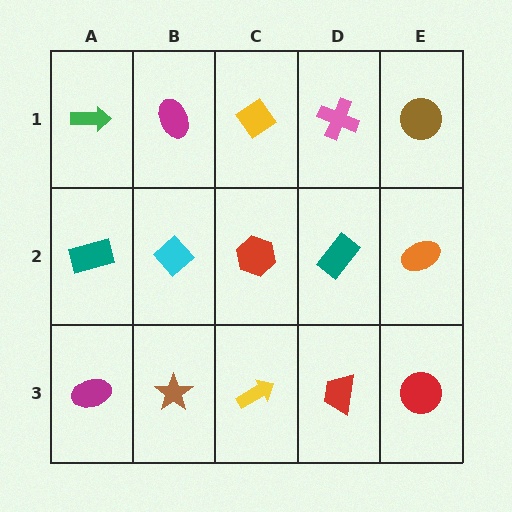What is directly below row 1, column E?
An orange ellipse.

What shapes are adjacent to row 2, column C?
A yellow diamond (row 1, column C), a yellow arrow (row 3, column C), a cyan diamond (row 2, column B), a teal rectangle (row 2, column D).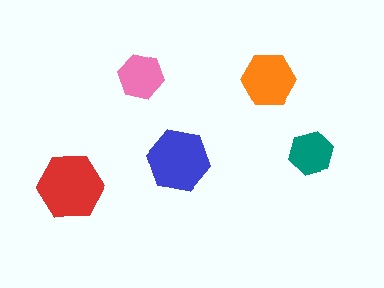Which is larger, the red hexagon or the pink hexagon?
The red one.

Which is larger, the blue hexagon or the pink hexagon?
The blue one.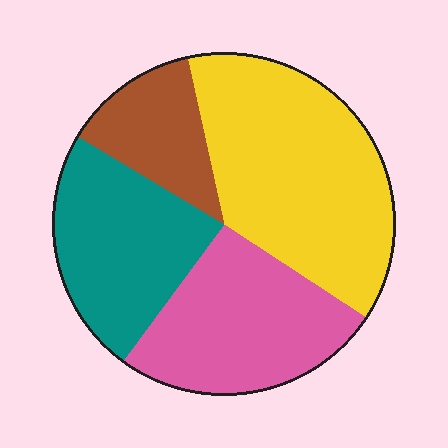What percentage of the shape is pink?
Pink takes up about one quarter (1/4) of the shape.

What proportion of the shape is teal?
Teal covers 24% of the shape.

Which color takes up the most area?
Yellow, at roughly 40%.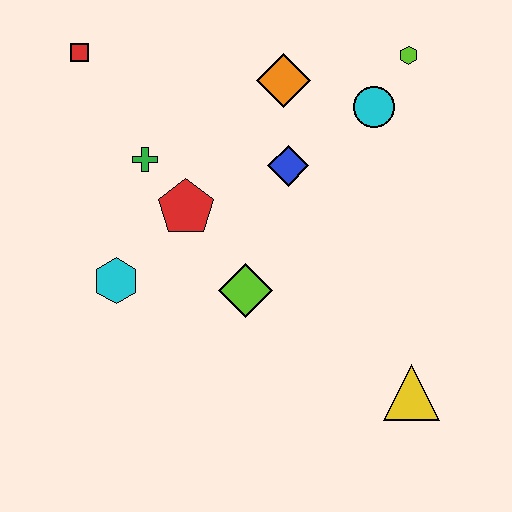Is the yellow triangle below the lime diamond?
Yes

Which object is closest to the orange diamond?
The blue diamond is closest to the orange diamond.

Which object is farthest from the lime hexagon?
The cyan hexagon is farthest from the lime hexagon.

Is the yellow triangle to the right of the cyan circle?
Yes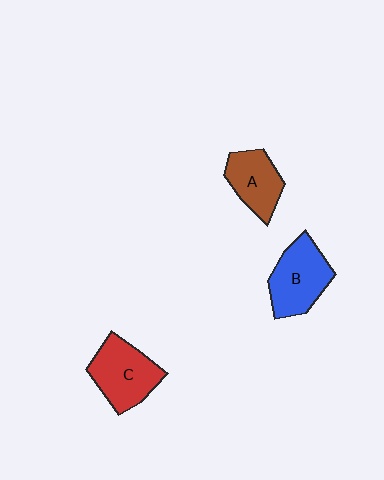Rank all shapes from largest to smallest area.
From largest to smallest: B (blue), C (red), A (brown).